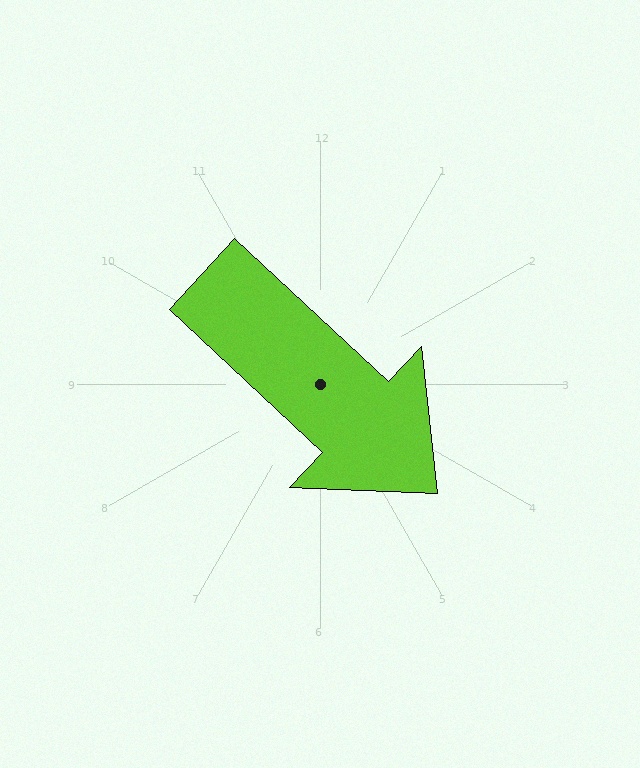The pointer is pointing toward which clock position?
Roughly 4 o'clock.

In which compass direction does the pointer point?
Southeast.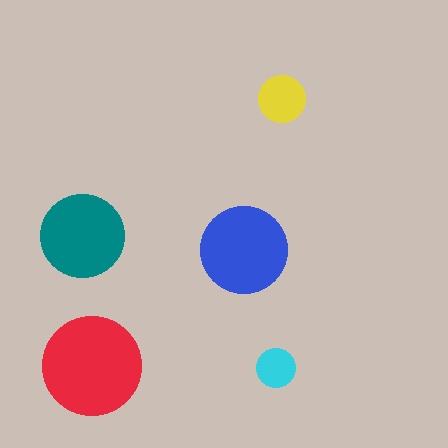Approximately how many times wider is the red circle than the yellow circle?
About 2 times wider.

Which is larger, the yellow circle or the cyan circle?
The yellow one.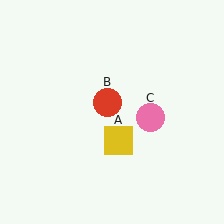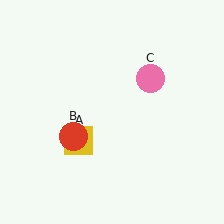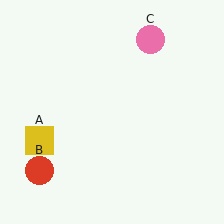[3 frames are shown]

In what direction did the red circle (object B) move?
The red circle (object B) moved down and to the left.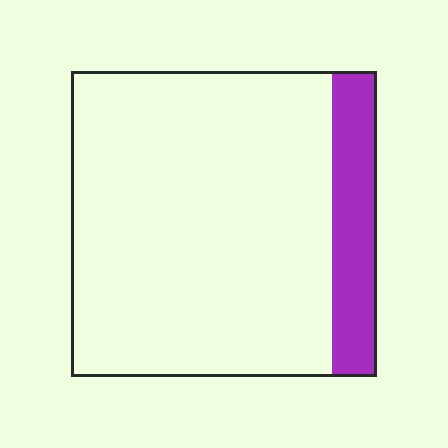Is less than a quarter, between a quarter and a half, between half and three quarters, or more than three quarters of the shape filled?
Less than a quarter.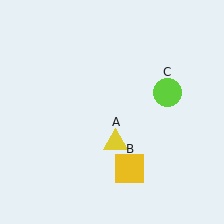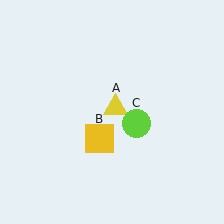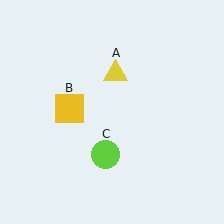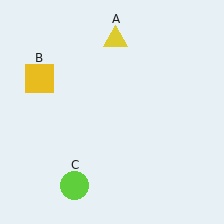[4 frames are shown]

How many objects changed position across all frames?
3 objects changed position: yellow triangle (object A), yellow square (object B), lime circle (object C).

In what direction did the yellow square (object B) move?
The yellow square (object B) moved up and to the left.